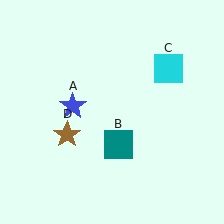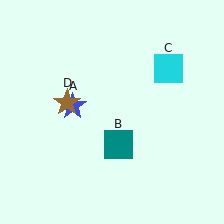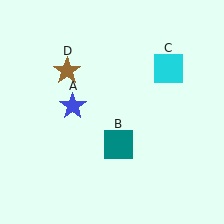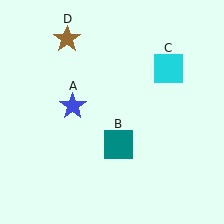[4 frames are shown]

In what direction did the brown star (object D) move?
The brown star (object D) moved up.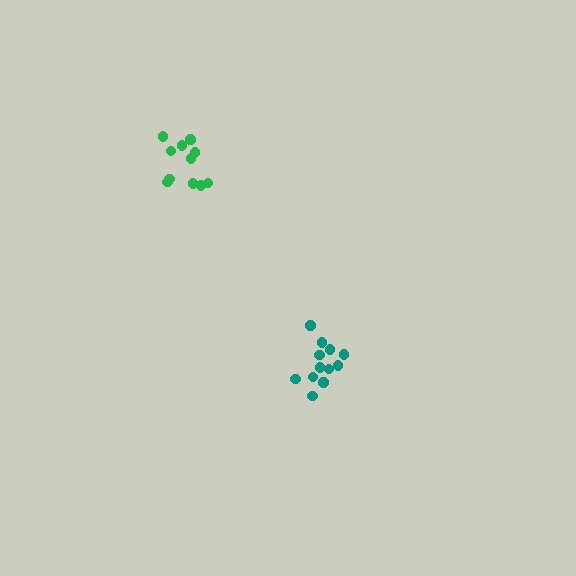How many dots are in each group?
Group 1: 11 dots, Group 2: 12 dots (23 total).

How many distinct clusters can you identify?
There are 2 distinct clusters.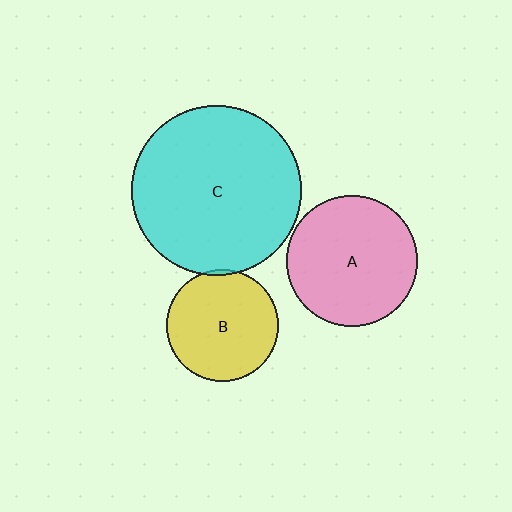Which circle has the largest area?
Circle C (cyan).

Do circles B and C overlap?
Yes.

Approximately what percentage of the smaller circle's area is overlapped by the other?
Approximately 5%.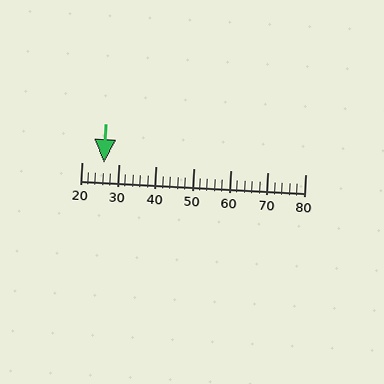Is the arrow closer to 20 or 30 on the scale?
The arrow is closer to 30.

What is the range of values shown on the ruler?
The ruler shows values from 20 to 80.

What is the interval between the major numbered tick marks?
The major tick marks are spaced 10 units apart.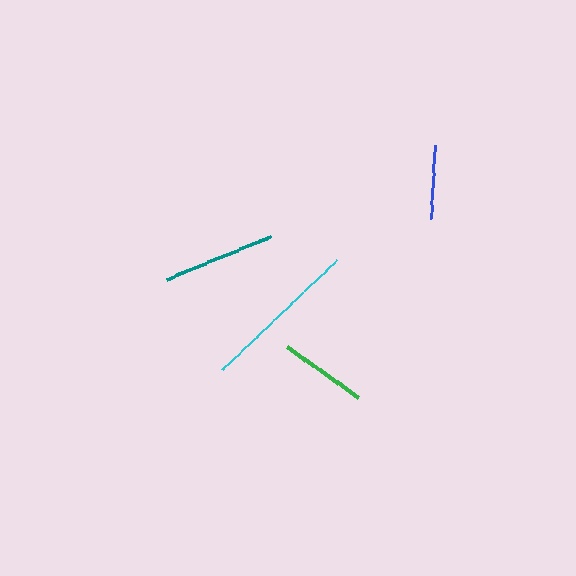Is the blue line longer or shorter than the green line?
The green line is longer than the blue line.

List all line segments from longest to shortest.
From longest to shortest: cyan, teal, green, blue.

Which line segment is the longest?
The cyan line is the longest at approximately 159 pixels.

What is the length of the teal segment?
The teal segment is approximately 113 pixels long.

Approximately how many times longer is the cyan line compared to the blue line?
The cyan line is approximately 2.2 times the length of the blue line.